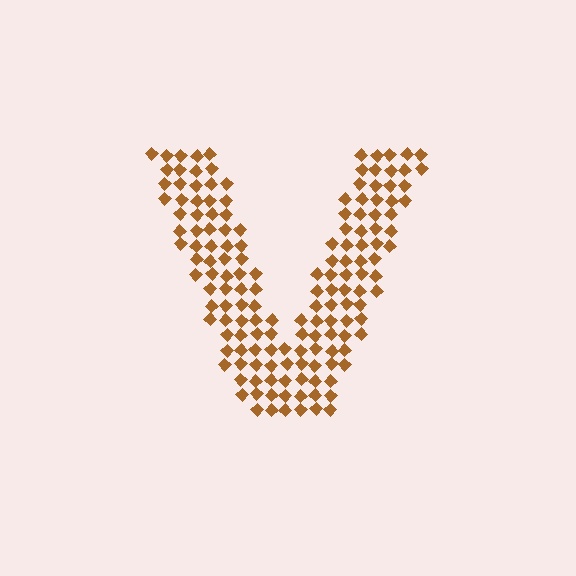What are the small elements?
The small elements are diamonds.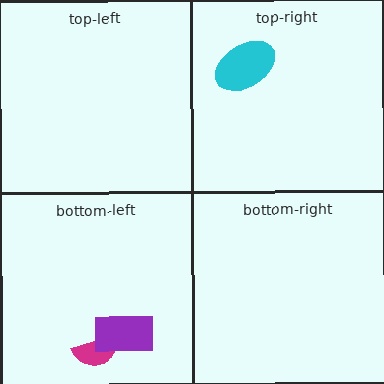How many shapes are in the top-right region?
1.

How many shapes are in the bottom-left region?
2.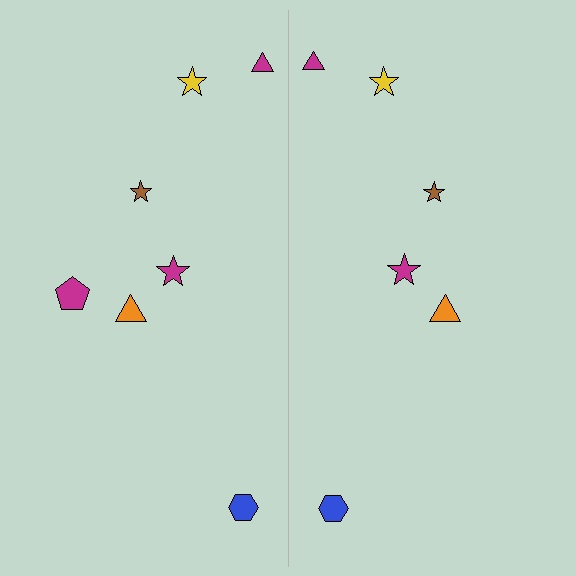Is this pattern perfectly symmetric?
No, the pattern is not perfectly symmetric. A magenta pentagon is missing from the right side.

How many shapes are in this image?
There are 13 shapes in this image.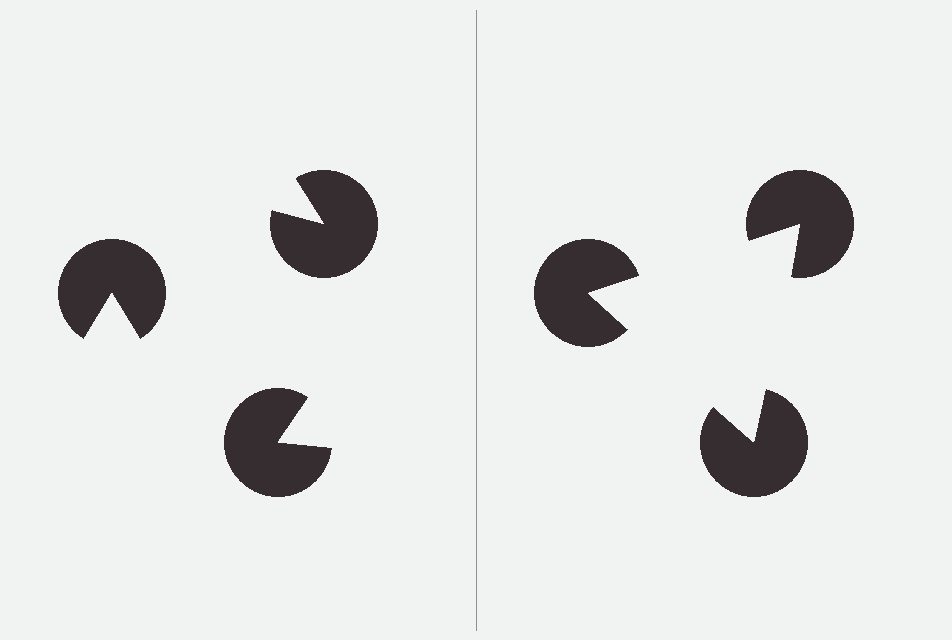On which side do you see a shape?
An illusory triangle appears on the right side. On the left side the wedge cuts are rotated, so no coherent shape forms.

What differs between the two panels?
The pac-man discs are positioned identically on both sides; only the wedge orientations differ. On the right they align to a triangle; on the left they are misaligned.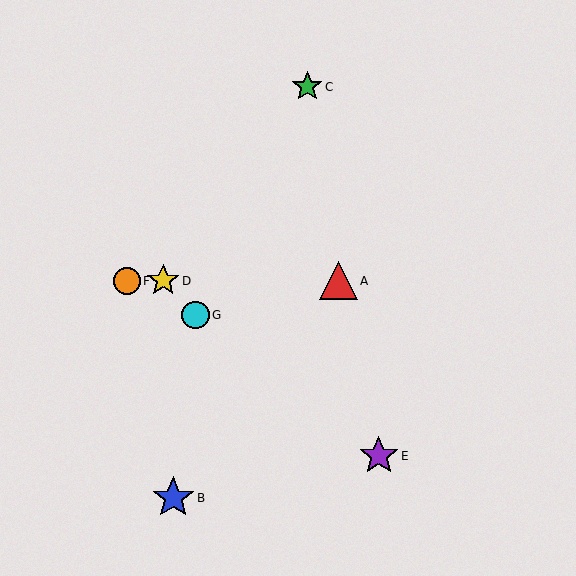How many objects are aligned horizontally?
3 objects (A, D, F) are aligned horizontally.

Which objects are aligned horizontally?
Objects A, D, F are aligned horizontally.